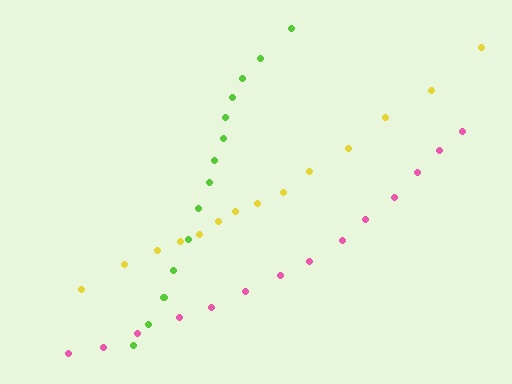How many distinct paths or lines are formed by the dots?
There are 3 distinct paths.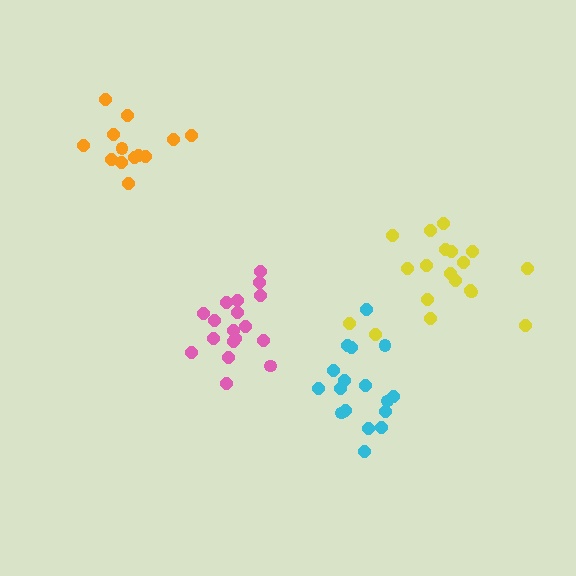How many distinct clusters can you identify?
There are 4 distinct clusters.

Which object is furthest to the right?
The yellow cluster is rightmost.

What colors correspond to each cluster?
The clusters are colored: yellow, cyan, pink, orange.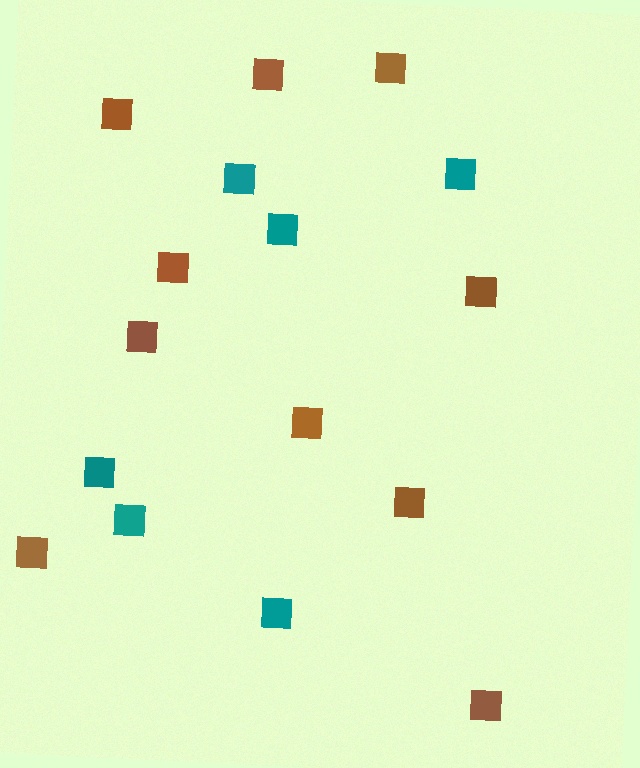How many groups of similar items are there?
There are 2 groups: one group of brown squares (10) and one group of teal squares (6).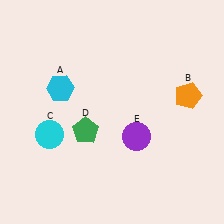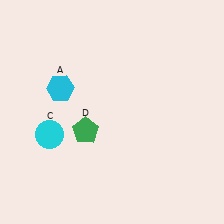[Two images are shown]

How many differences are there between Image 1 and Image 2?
There are 2 differences between the two images.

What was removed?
The purple circle (E), the orange pentagon (B) were removed in Image 2.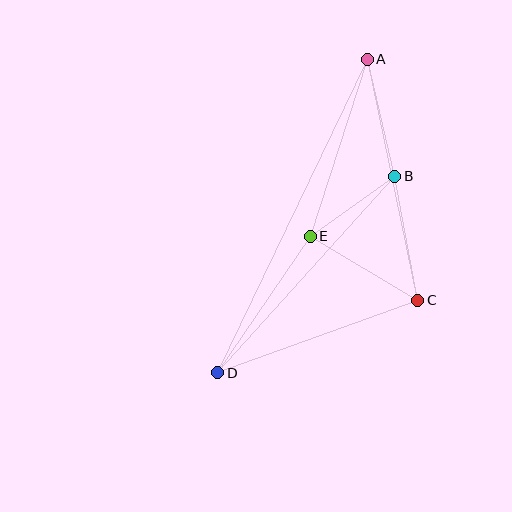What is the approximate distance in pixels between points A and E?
The distance between A and E is approximately 186 pixels.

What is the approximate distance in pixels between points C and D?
The distance between C and D is approximately 213 pixels.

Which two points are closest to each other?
Points B and E are closest to each other.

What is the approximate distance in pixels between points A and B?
The distance between A and B is approximately 120 pixels.